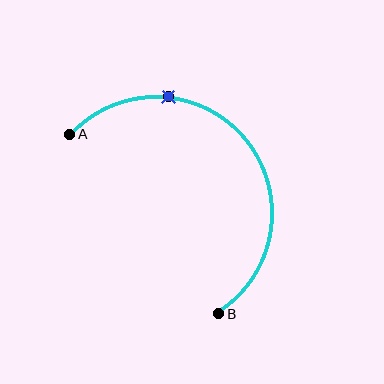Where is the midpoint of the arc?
The arc midpoint is the point on the curve farthest from the straight line joining A and B. It sits above and to the right of that line.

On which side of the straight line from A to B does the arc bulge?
The arc bulges above and to the right of the straight line connecting A and B.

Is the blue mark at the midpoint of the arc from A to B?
No. The blue mark lies on the arc but is closer to endpoint A. The arc midpoint would be at the point on the curve equidistant along the arc from both A and B.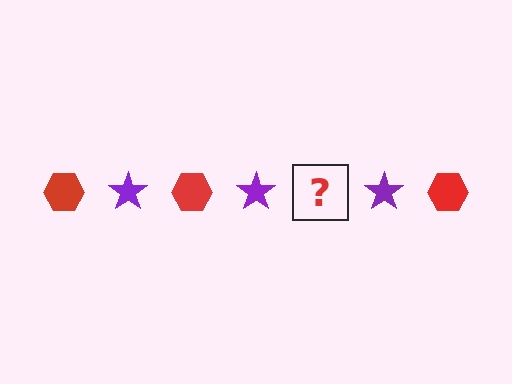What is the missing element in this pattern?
The missing element is a red hexagon.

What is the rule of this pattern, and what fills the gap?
The rule is that the pattern alternates between red hexagon and purple star. The gap should be filled with a red hexagon.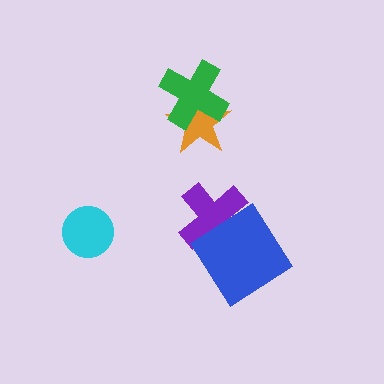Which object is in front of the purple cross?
The blue diamond is in front of the purple cross.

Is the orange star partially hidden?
Yes, it is partially covered by another shape.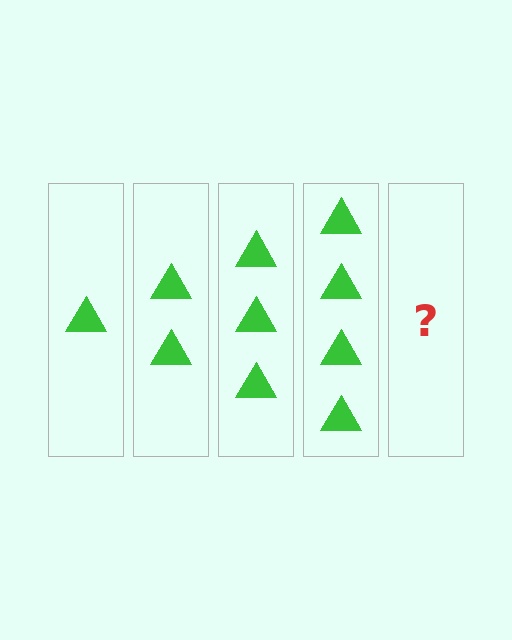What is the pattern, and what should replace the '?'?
The pattern is that each step adds one more triangle. The '?' should be 5 triangles.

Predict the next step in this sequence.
The next step is 5 triangles.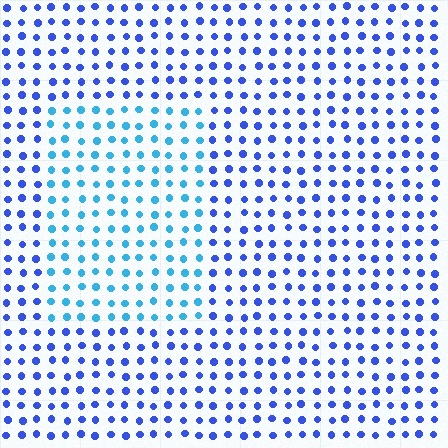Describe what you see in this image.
The image is filled with small blue elements in a uniform arrangement. A rectangle-shaped region is visible where the elements are tinted to a slightly different hue, forming a subtle color boundary.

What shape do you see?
I see a rectangle.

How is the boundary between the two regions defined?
The boundary is defined purely by a slight shift in hue (about 35 degrees). Spacing, size, and orientation are identical on both sides.